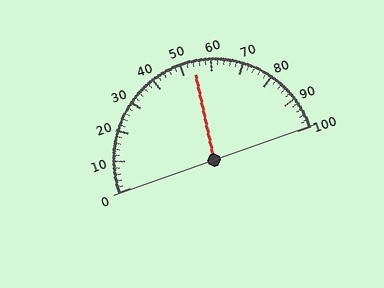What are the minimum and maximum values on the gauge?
The gauge ranges from 0 to 100.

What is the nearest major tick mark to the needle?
The nearest major tick mark is 50.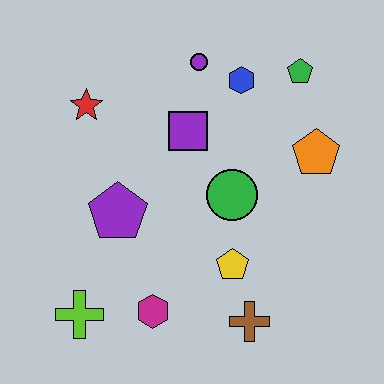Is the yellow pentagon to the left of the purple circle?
No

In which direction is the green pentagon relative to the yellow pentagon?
The green pentagon is above the yellow pentagon.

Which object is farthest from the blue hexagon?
The lime cross is farthest from the blue hexagon.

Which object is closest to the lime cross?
The magenta hexagon is closest to the lime cross.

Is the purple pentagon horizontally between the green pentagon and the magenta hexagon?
No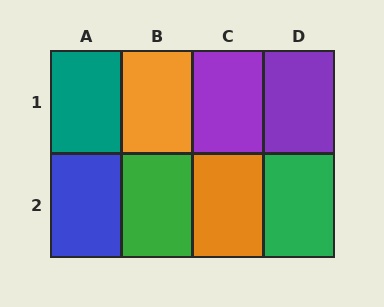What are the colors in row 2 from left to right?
Blue, green, orange, green.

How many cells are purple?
2 cells are purple.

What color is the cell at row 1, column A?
Teal.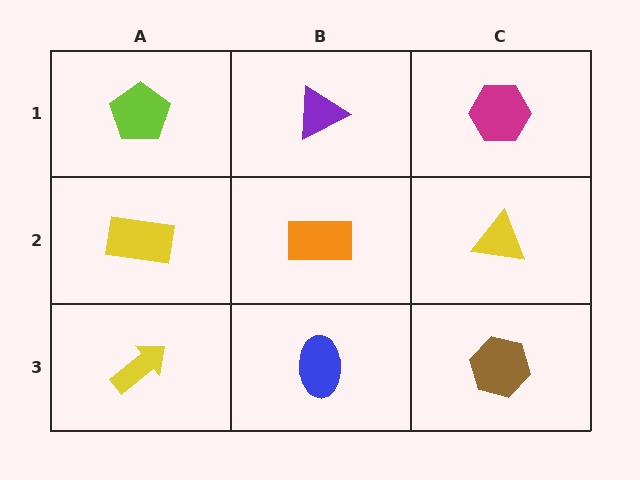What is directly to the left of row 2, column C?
An orange rectangle.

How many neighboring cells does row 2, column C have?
3.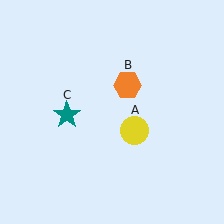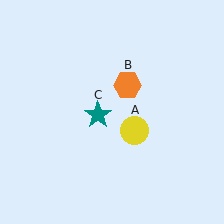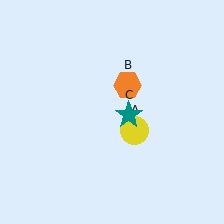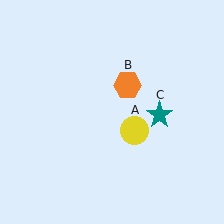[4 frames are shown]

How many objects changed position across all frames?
1 object changed position: teal star (object C).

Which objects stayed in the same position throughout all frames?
Yellow circle (object A) and orange hexagon (object B) remained stationary.